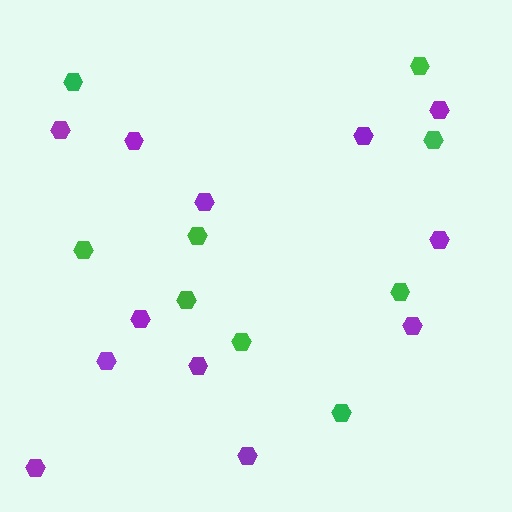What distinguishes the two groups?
There are 2 groups: one group of green hexagons (9) and one group of purple hexagons (12).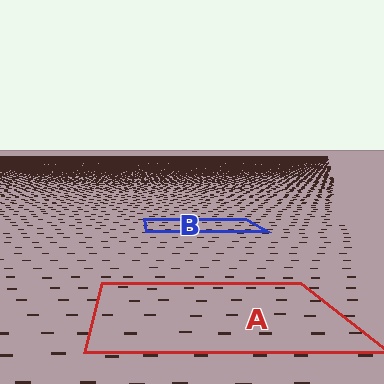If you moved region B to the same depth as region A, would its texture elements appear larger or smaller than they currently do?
They would appear larger. At a closer depth, the same texture elements are projected at a bigger on-screen size.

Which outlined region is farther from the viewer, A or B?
Region B is farther from the viewer — the texture elements inside it appear smaller and more densely packed.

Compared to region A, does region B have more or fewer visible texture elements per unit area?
Region B has more texture elements per unit area — they are packed more densely because it is farther away.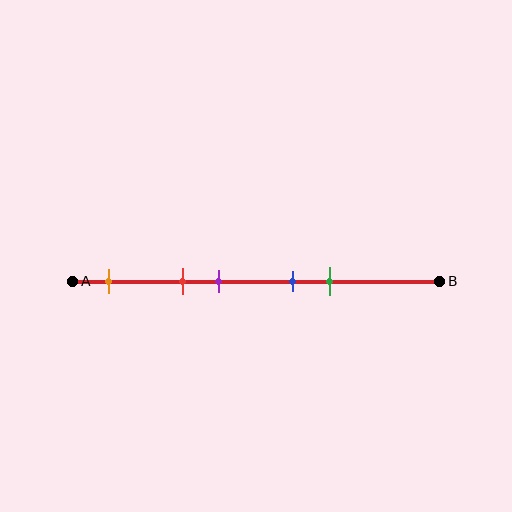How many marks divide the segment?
There are 5 marks dividing the segment.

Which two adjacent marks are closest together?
The blue and green marks are the closest adjacent pair.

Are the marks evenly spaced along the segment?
No, the marks are not evenly spaced.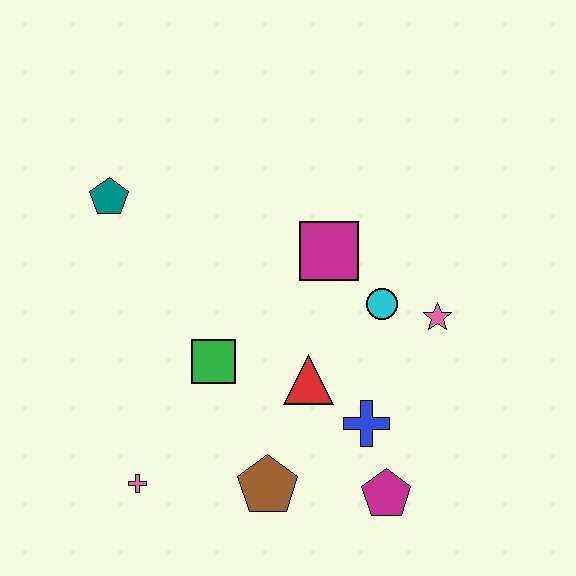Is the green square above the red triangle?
Yes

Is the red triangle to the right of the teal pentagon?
Yes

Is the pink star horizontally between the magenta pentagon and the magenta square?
No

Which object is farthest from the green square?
The pink star is farthest from the green square.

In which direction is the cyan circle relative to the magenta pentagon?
The cyan circle is above the magenta pentagon.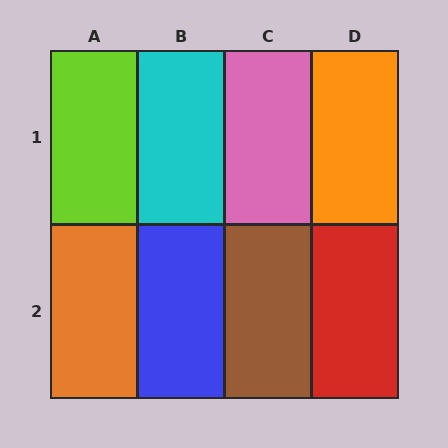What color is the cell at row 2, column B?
Blue.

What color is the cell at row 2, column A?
Orange.